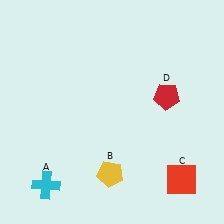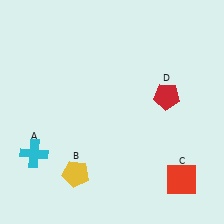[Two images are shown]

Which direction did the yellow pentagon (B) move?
The yellow pentagon (B) moved left.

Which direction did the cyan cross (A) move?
The cyan cross (A) moved up.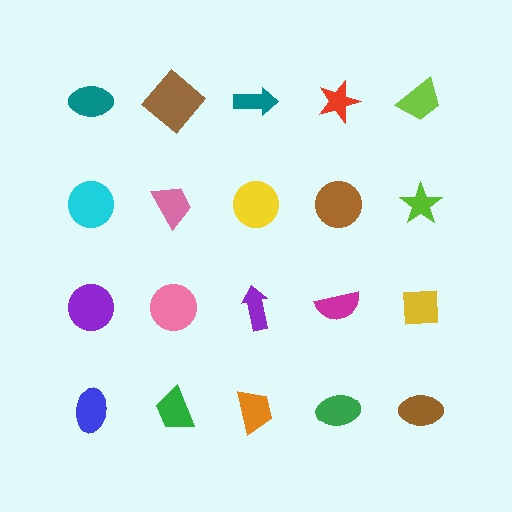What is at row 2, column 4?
A brown circle.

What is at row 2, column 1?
A cyan circle.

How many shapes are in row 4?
5 shapes.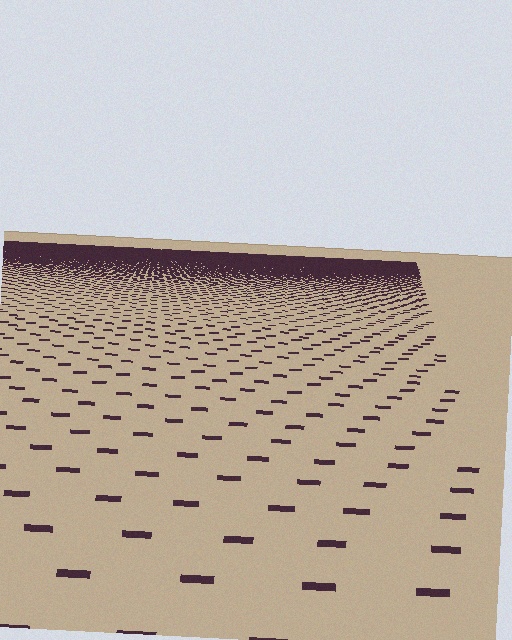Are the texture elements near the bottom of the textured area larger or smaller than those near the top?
Larger. Near the bottom, elements are closer to the viewer and appear at a bigger on-screen size.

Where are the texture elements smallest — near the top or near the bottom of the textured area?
Near the top.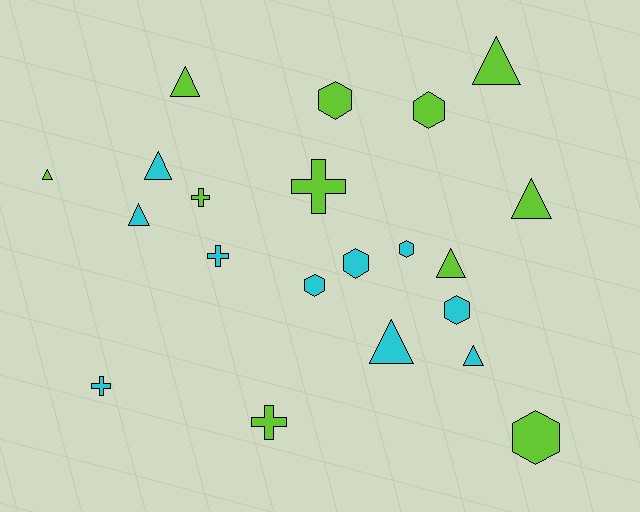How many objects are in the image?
There are 21 objects.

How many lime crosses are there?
There are 3 lime crosses.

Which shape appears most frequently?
Triangle, with 9 objects.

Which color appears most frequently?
Lime, with 11 objects.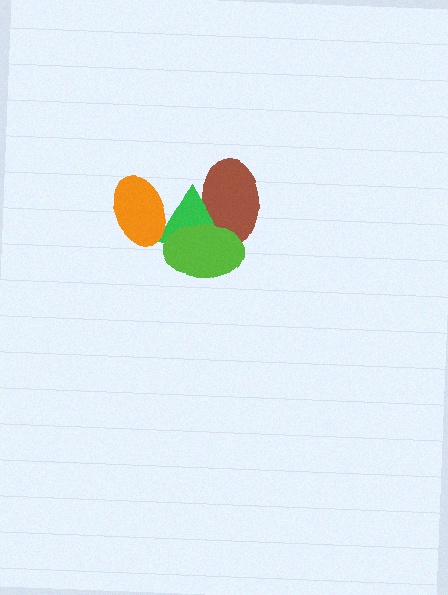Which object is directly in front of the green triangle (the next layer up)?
The orange ellipse is directly in front of the green triangle.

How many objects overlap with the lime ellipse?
2 objects overlap with the lime ellipse.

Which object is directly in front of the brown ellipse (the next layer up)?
The green triangle is directly in front of the brown ellipse.